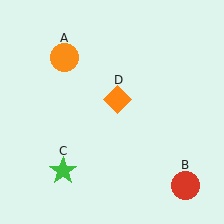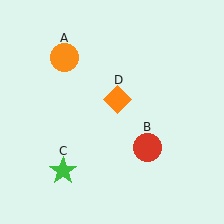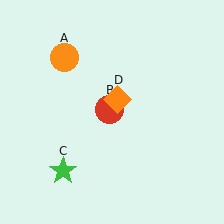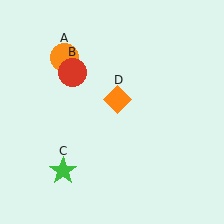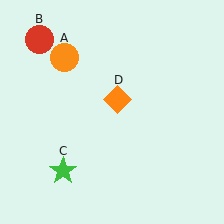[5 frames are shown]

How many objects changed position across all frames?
1 object changed position: red circle (object B).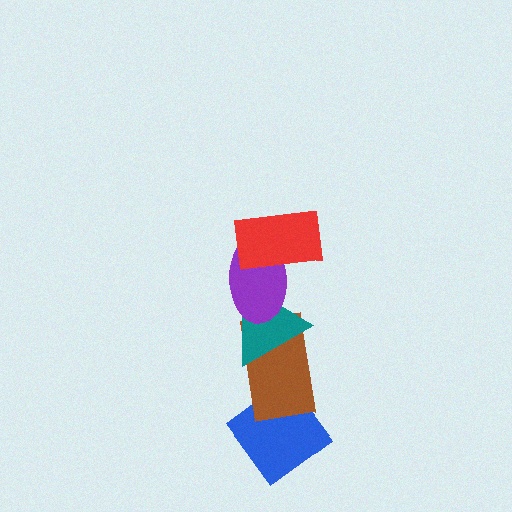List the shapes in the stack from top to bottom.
From top to bottom: the red rectangle, the purple ellipse, the teal triangle, the brown rectangle, the blue diamond.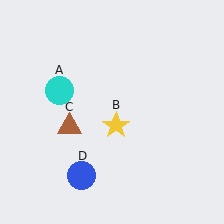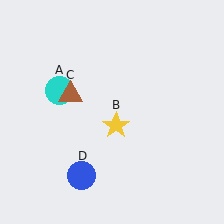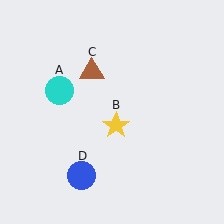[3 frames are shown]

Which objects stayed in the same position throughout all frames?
Cyan circle (object A) and yellow star (object B) and blue circle (object D) remained stationary.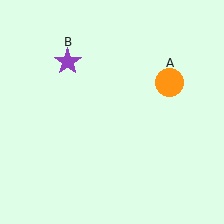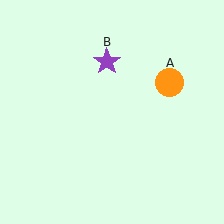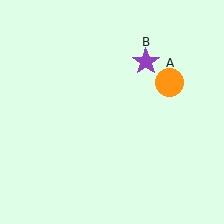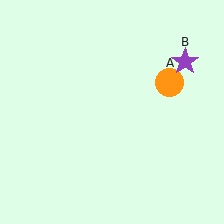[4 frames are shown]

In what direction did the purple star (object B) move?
The purple star (object B) moved right.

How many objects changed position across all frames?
1 object changed position: purple star (object B).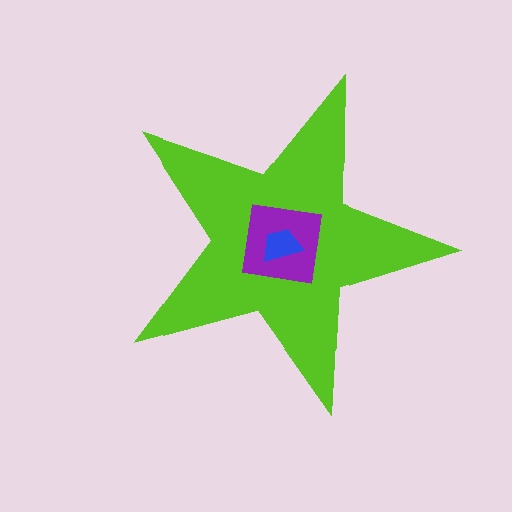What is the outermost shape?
The lime star.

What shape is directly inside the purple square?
The blue trapezoid.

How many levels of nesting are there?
3.